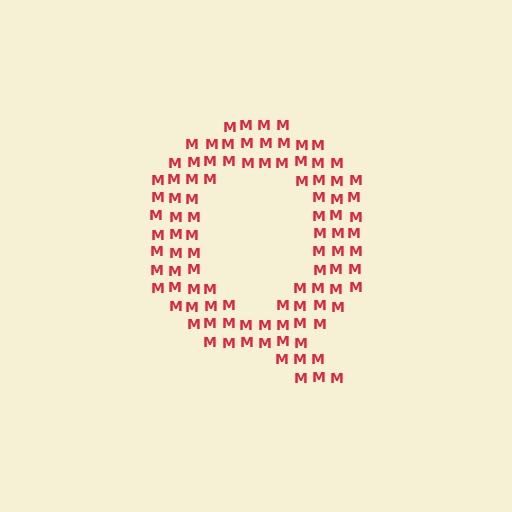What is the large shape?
The large shape is the letter Q.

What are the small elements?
The small elements are letter M's.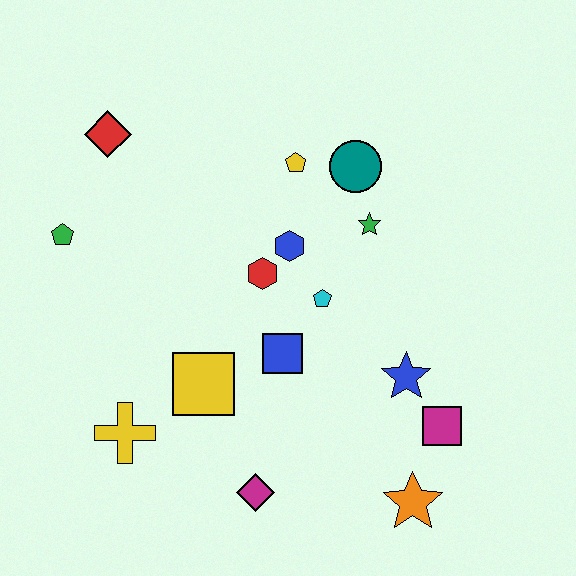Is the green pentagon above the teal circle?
No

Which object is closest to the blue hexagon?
The red hexagon is closest to the blue hexagon.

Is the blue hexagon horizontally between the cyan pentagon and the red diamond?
Yes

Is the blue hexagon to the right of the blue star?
No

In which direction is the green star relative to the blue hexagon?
The green star is to the right of the blue hexagon.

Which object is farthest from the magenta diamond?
The red diamond is farthest from the magenta diamond.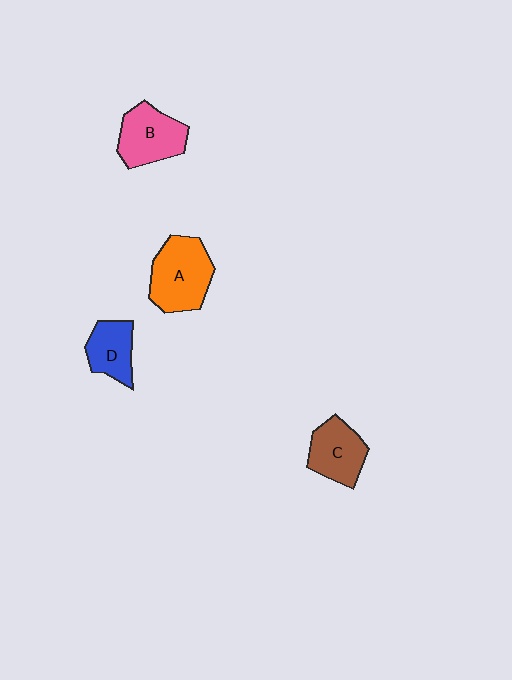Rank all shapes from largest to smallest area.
From largest to smallest: A (orange), B (pink), C (brown), D (blue).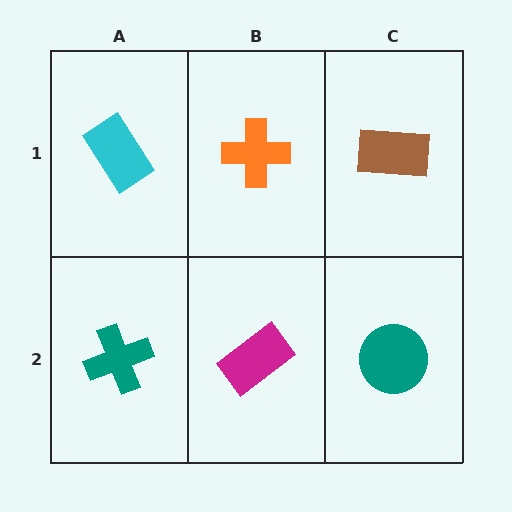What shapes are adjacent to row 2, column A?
A cyan rectangle (row 1, column A), a magenta rectangle (row 2, column B).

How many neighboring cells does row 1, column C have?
2.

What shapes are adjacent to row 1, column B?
A magenta rectangle (row 2, column B), a cyan rectangle (row 1, column A), a brown rectangle (row 1, column C).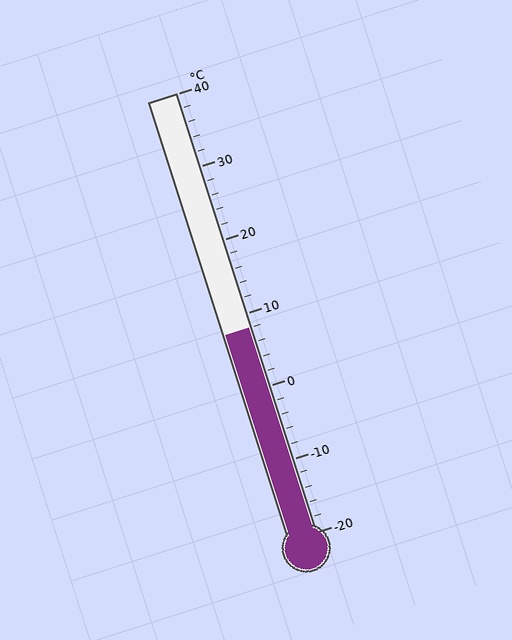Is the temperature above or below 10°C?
The temperature is below 10°C.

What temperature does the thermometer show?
The thermometer shows approximately 8°C.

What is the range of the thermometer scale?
The thermometer scale ranges from -20°C to 40°C.